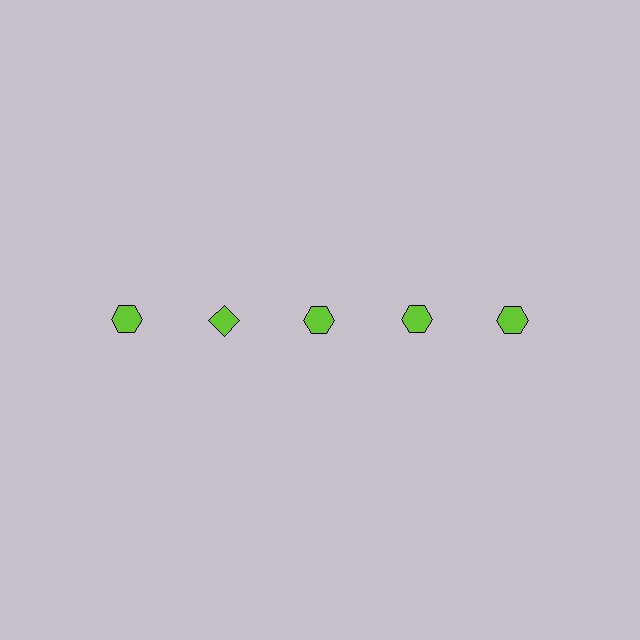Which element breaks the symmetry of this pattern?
The lime diamond in the top row, second from left column breaks the symmetry. All other shapes are lime hexagons.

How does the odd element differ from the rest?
It has a different shape: diamond instead of hexagon.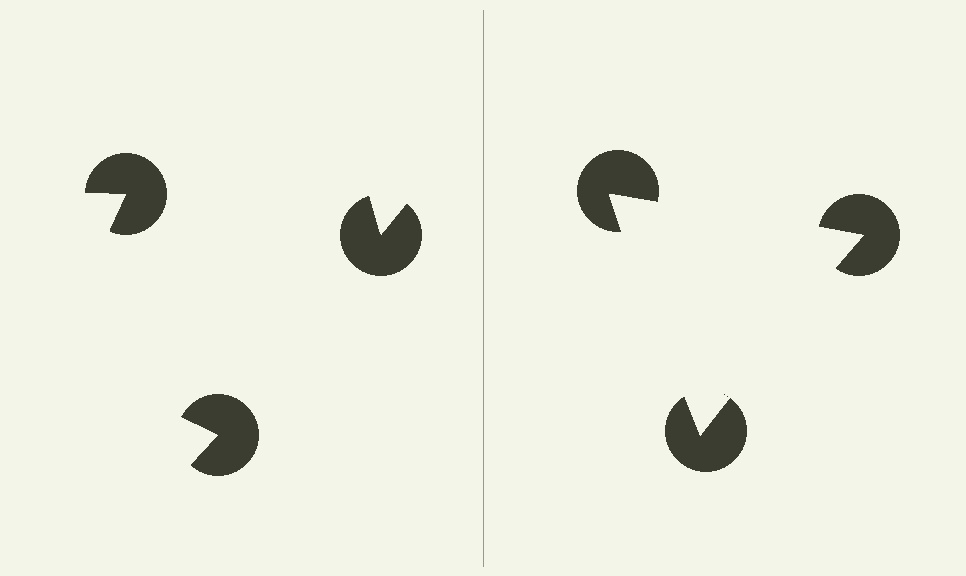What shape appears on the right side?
An illusory triangle.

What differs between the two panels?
The pac-man discs are positioned identically on both sides; only the wedge orientations differ. On the right they align to a triangle; on the left they are misaligned.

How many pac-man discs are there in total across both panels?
6 — 3 on each side.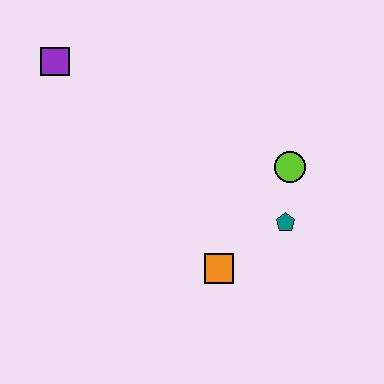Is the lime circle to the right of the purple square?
Yes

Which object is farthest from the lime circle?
The purple square is farthest from the lime circle.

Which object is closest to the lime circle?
The teal pentagon is closest to the lime circle.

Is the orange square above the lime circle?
No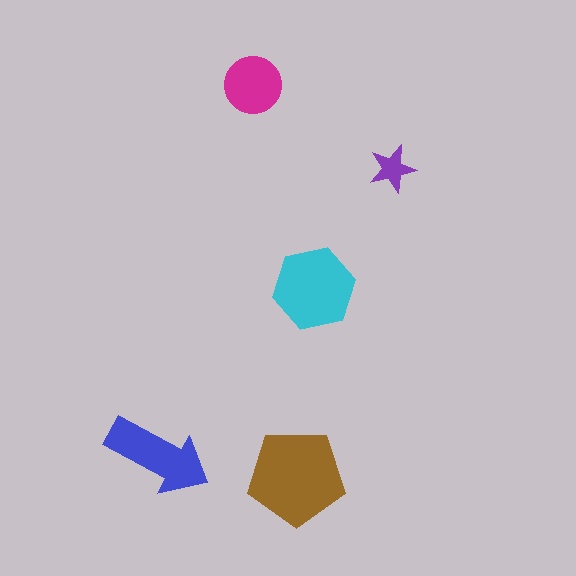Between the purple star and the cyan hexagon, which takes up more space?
The cyan hexagon.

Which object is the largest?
The brown pentagon.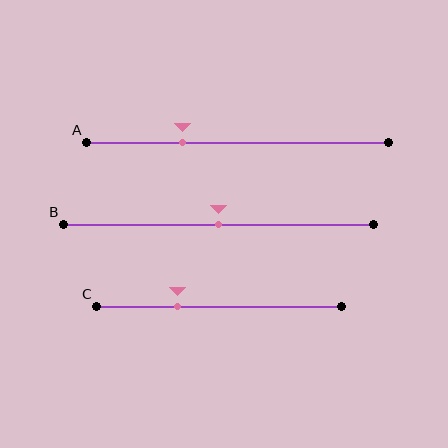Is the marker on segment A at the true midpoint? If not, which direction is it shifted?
No, the marker on segment A is shifted to the left by about 18% of the segment length.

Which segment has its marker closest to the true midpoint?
Segment B has its marker closest to the true midpoint.